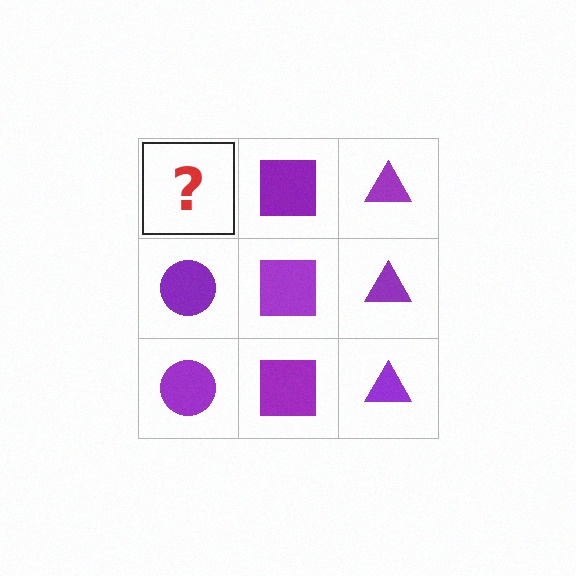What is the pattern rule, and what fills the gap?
The rule is that each column has a consistent shape. The gap should be filled with a purple circle.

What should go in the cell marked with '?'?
The missing cell should contain a purple circle.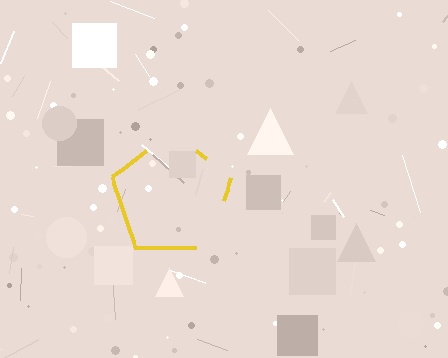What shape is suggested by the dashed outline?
The dashed outline suggests a pentagon.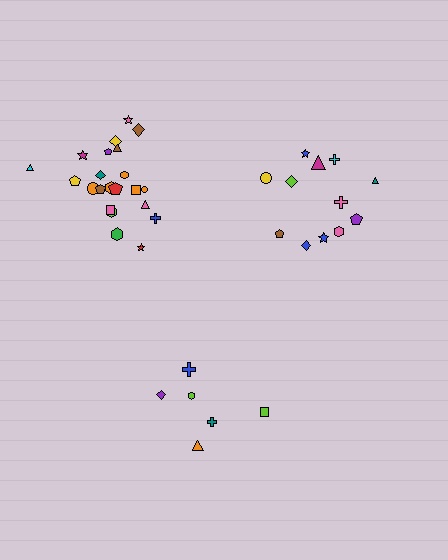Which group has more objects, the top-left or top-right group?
The top-left group.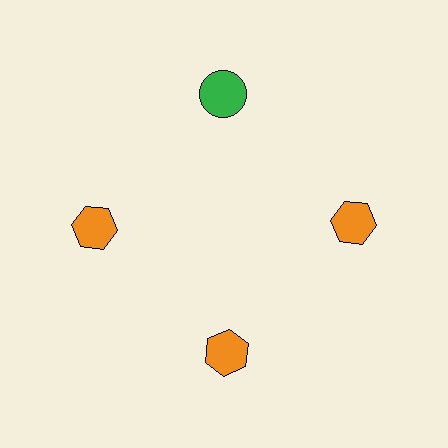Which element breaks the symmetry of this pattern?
The green circle at roughly the 12 o'clock position breaks the symmetry. All other shapes are orange hexagons.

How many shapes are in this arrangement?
There are 4 shapes arranged in a ring pattern.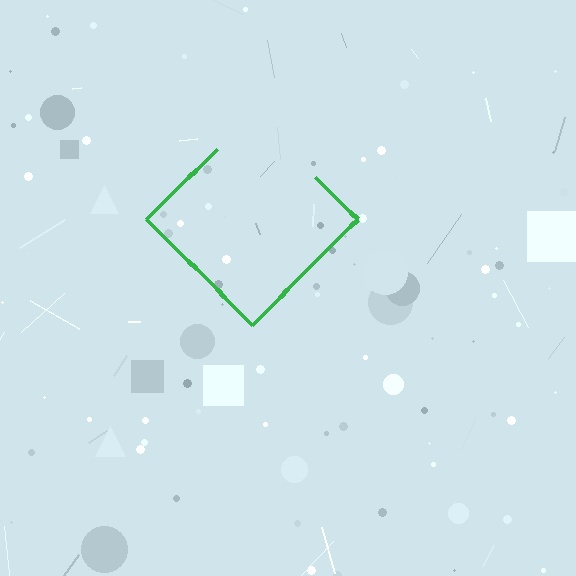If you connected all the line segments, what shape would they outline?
They would outline a diamond.